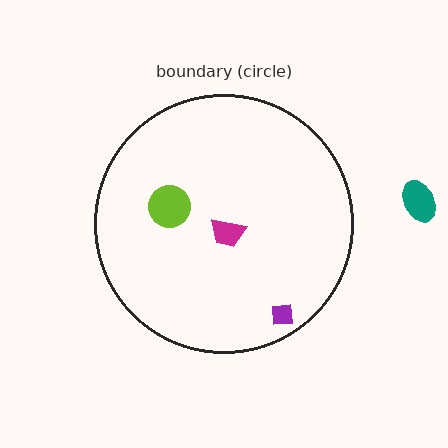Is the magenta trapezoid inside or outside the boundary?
Inside.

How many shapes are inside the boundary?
3 inside, 1 outside.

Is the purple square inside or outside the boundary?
Inside.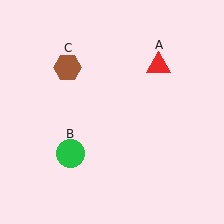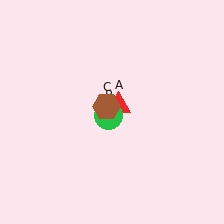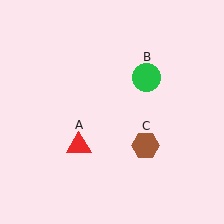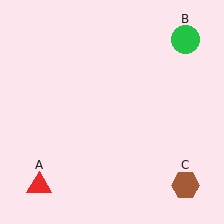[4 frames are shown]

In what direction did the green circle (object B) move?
The green circle (object B) moved up and to the right.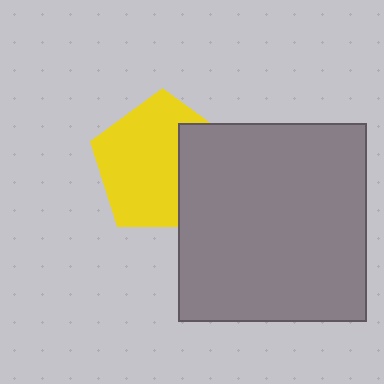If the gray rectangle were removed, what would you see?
You would see the complete yellow pentagon.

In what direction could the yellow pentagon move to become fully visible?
The yellow pentagon could move left. That would shift it out from behind the gray rectangle entirely.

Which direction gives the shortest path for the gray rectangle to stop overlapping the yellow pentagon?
Moving right gives the shortest separation.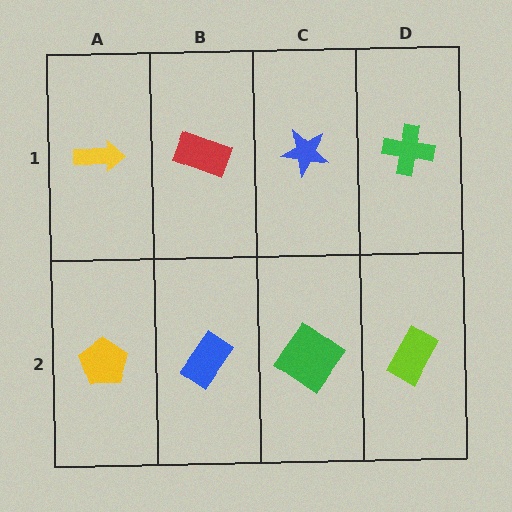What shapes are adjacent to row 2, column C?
A blue star (row 1, column C), a blue rectangle (row 2, column B), a lime rectangle (row 2, column D).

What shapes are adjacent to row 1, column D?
A lime rectangle (row 2, column D), a blue star (row 1, column C).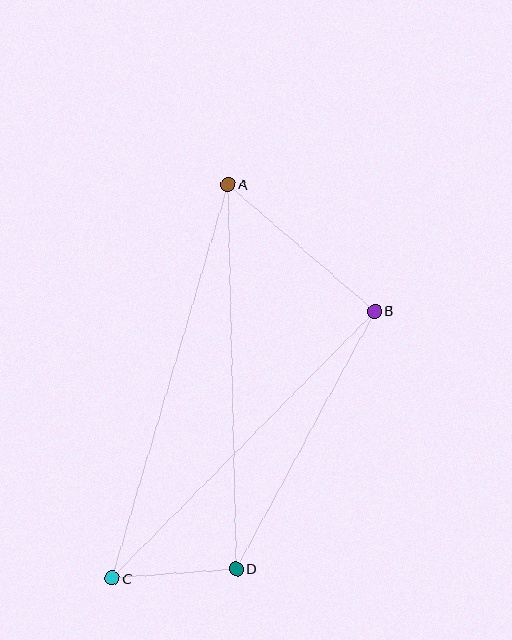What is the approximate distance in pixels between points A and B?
The distance between A and B is approximately 194 pixels.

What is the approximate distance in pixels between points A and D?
The distance between A and D is approximately 385 pixels.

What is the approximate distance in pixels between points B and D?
The distance between B and D is approximately 292 pixels.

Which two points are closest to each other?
Points C and D are closest to each other.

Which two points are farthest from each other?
Points A and C are farthest from each other.